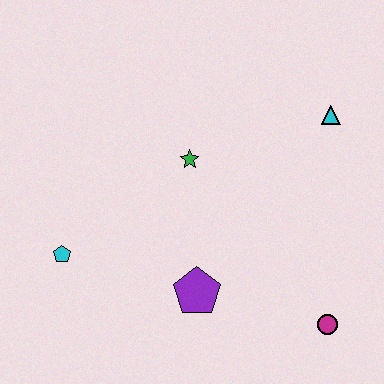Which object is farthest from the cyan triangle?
The cyan pentagon is farthest from the cyan triangle.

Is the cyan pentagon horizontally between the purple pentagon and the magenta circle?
No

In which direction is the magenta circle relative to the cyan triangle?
The magenta circle is below the cyan triangle.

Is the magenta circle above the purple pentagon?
No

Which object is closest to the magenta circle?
The purple pentagon is closest to the magenta circle.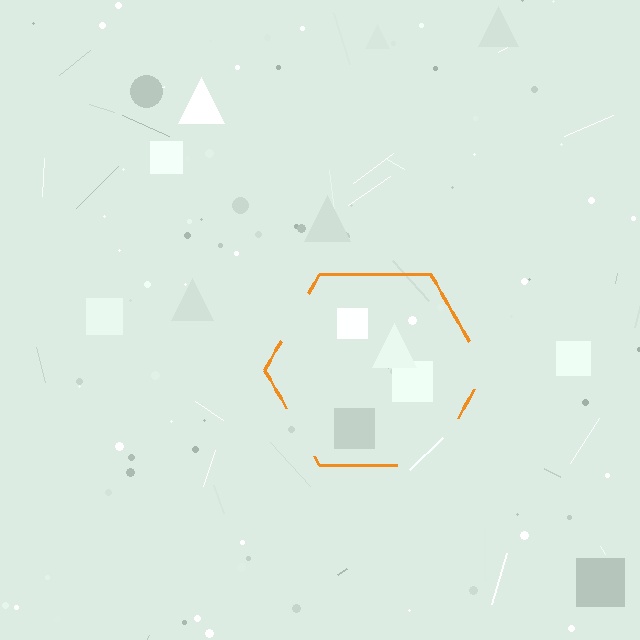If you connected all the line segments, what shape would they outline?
They would outline a hexagon.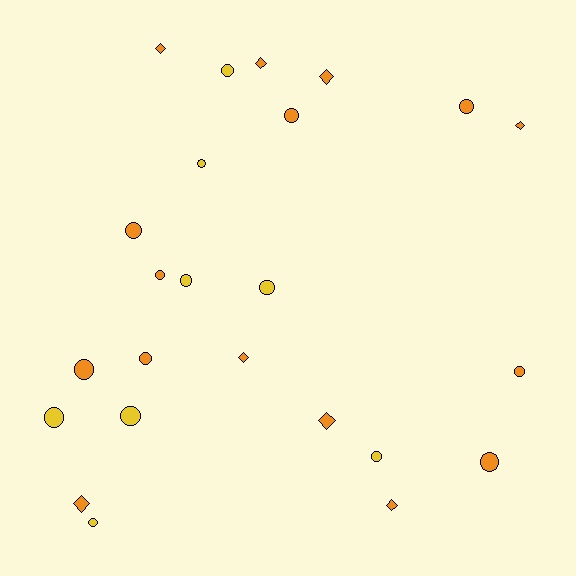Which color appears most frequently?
Orange, with 16 objects.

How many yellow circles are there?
There are 8 yellow circles.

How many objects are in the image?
There are 24 objects.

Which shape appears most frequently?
Circle, with 16 objects.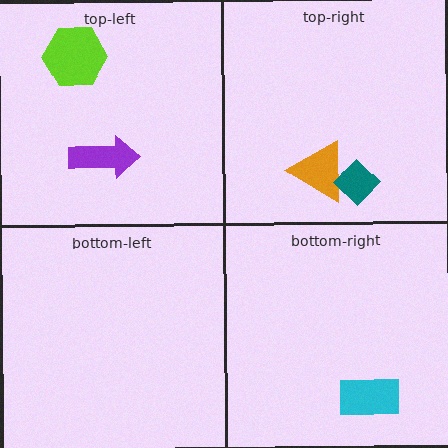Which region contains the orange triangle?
The top-right region.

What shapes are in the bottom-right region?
The cyan rectangle.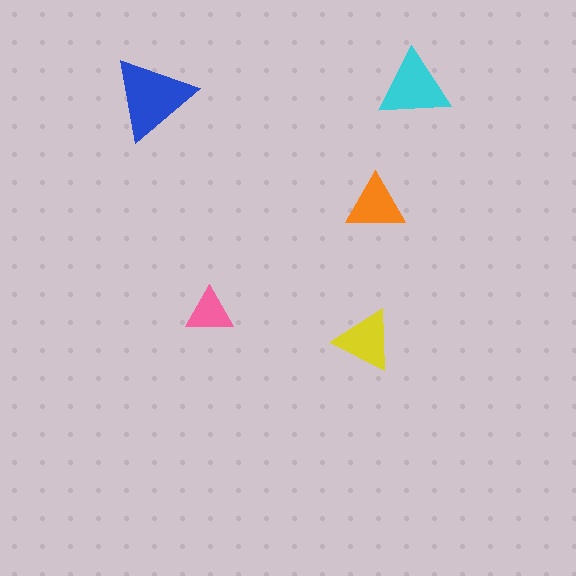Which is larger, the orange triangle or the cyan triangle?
The cyan one.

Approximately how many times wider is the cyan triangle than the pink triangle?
About 1.5 times wider.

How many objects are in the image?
There are 5 objects in the image.